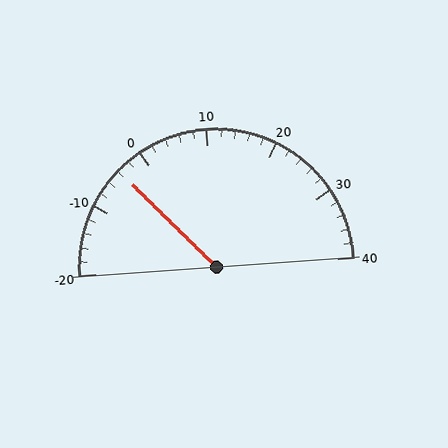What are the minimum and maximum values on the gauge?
The gauge ranges from -20 to 40.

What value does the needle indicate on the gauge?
The needle indicates approximately -4.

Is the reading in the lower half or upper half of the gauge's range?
The reading is in the lower half of the range (-20 to 40).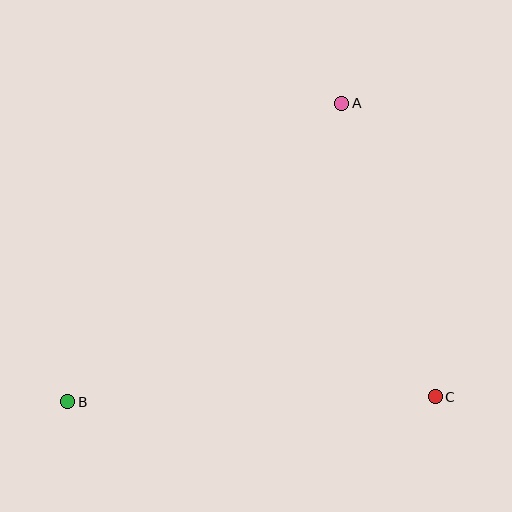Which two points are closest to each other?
Points A and C are closest to each other.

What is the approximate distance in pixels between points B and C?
The distance between B and C is approximately 368 pixels.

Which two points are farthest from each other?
Points A and B are farthest from each other.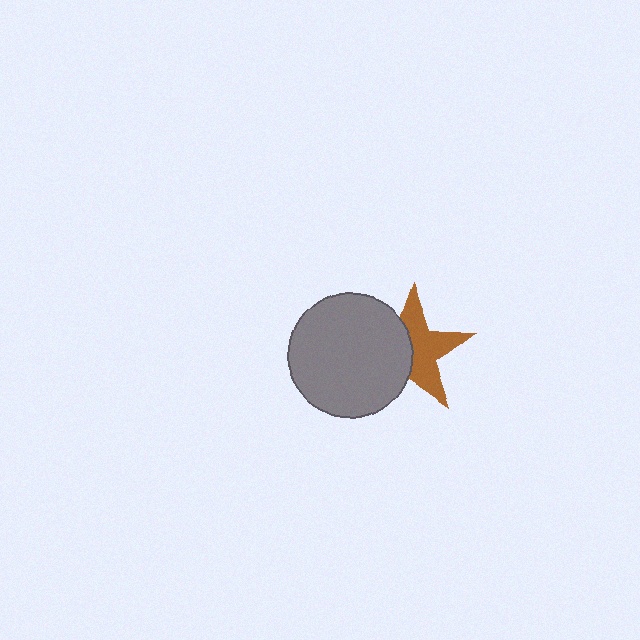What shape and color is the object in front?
The object in front is a gray circle.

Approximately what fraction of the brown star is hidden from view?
Roughly 45% of the brown star is hidden behind the gray circle.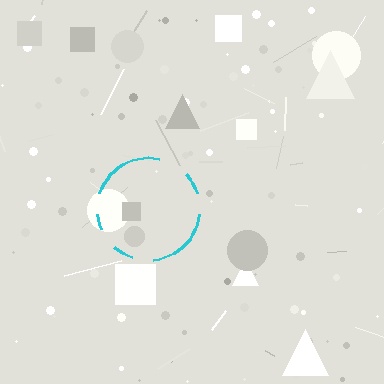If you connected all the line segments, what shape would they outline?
They would outline a circle.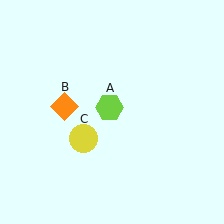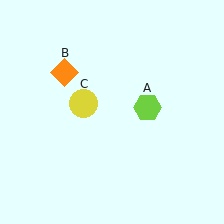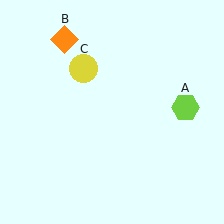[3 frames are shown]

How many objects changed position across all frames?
3 objects changed position: lime hexagon (object A), orange diamond (object B), yellow circle (object C).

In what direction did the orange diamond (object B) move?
The orange diamond (object B) moved up.